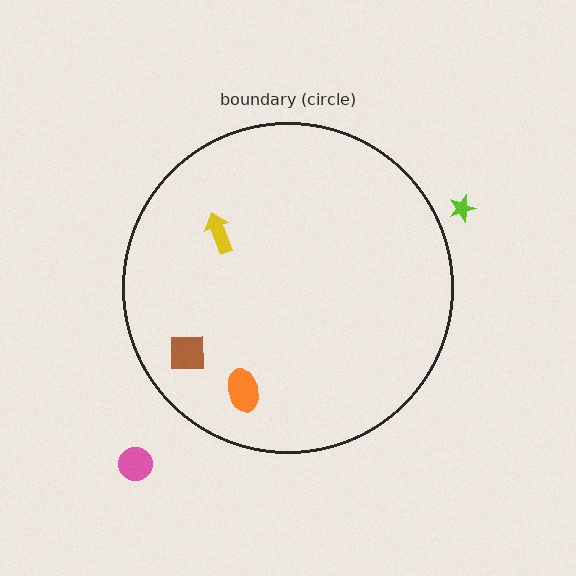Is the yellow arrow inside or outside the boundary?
Inside.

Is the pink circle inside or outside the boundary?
Outside.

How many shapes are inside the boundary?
3 inside, 2 outside.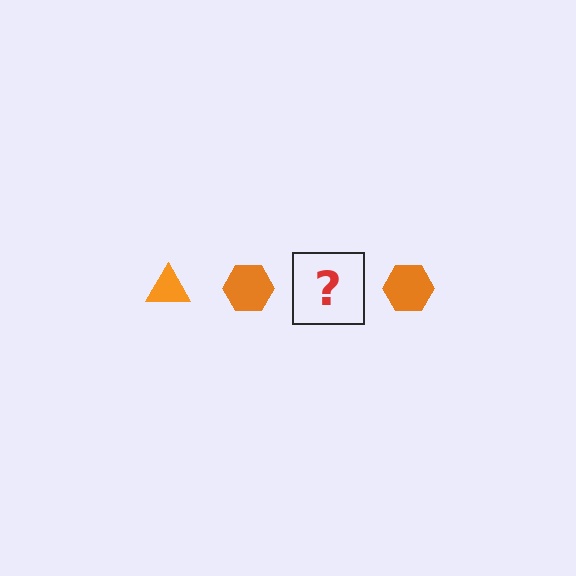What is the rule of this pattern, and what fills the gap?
The rule is that the pattern cycles through triangle, hexagon shapes in orange. The gap should be filled with an orange triangle.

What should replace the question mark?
The question mark should be replaced with an orange triangle.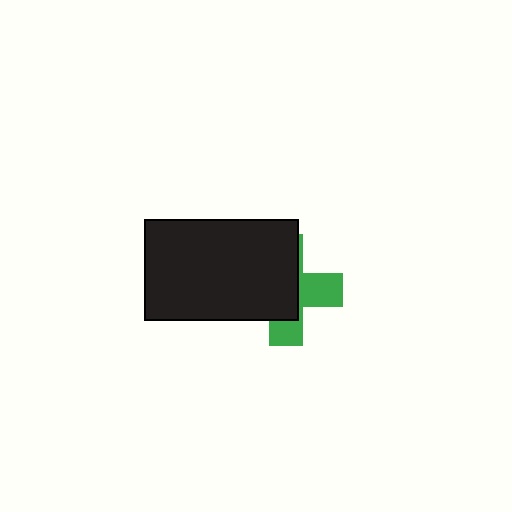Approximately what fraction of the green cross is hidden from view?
Roughly 61% of the green cross is hidden behind the black rectangle.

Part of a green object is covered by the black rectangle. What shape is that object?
It is a cross.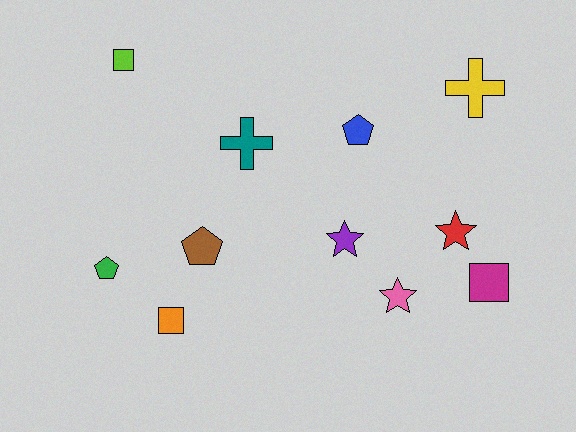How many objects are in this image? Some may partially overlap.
There are 11 objects.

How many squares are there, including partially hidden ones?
There are 3 squares.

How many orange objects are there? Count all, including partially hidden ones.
There is 1 orange object.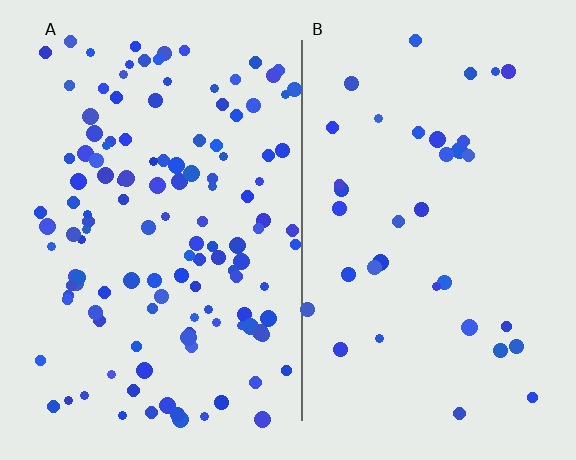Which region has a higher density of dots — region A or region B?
A (the left).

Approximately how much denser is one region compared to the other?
Approximately 3.5× — region A over region B.